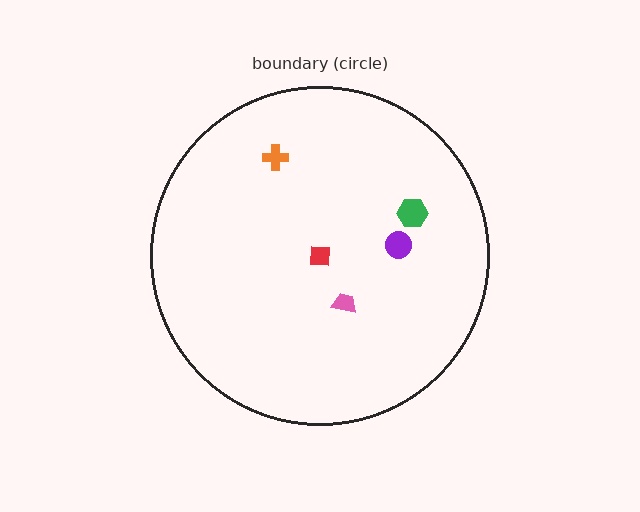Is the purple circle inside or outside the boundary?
Inside.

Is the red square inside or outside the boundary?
Inside.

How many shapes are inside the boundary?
5 inside, 0 outside.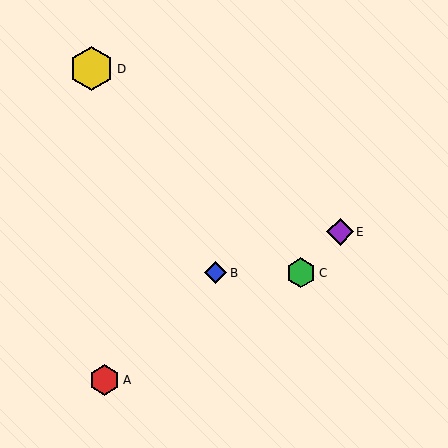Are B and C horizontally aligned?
Yes, both are at y≈273.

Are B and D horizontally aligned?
No, B is at y≈273 and D is at y≈69.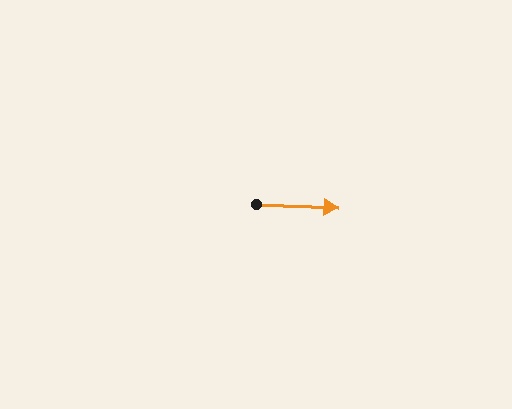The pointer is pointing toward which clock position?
Roughly 3 o'clock.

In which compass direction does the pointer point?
East.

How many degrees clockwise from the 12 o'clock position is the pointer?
Approximately 92 degrees.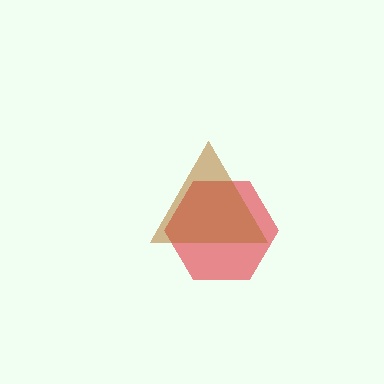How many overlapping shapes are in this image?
There are 2 overlapping shapes in the image.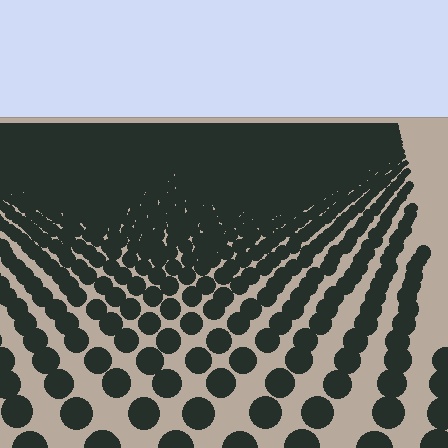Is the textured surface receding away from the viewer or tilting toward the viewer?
The surface is receding away from the viewer. Texture elements get smaller and denser toward the top.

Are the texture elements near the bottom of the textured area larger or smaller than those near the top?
Larger. Near the bottom, elements are closer to the viewer and appear at a bigger on-screen size.